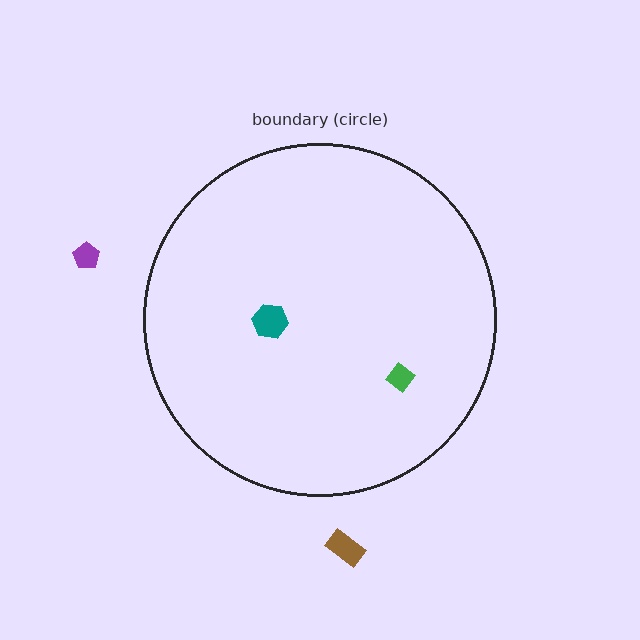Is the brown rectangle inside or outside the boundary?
Outside.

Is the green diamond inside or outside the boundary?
Inside.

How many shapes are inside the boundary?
2 inside, 2 outside.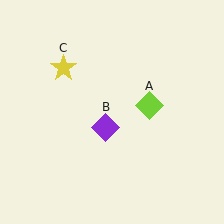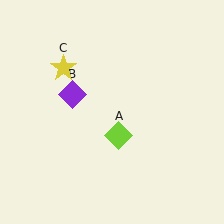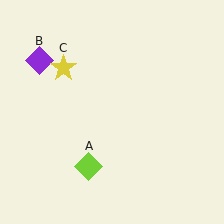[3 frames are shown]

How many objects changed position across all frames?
2 objects changed position: lime diamond (object A), purple diamond (object B).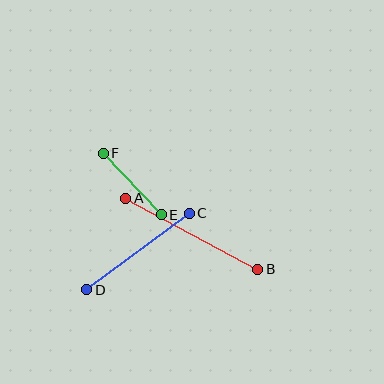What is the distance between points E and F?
The distance is approximately 85 pixels.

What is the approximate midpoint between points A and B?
The midpoint is at approximately (192, 234) pixels.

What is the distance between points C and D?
The distance is approximately 128 pixels.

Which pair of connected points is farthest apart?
Points A and B are farthest apart.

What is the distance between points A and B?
The distance is approximately 150 pixels.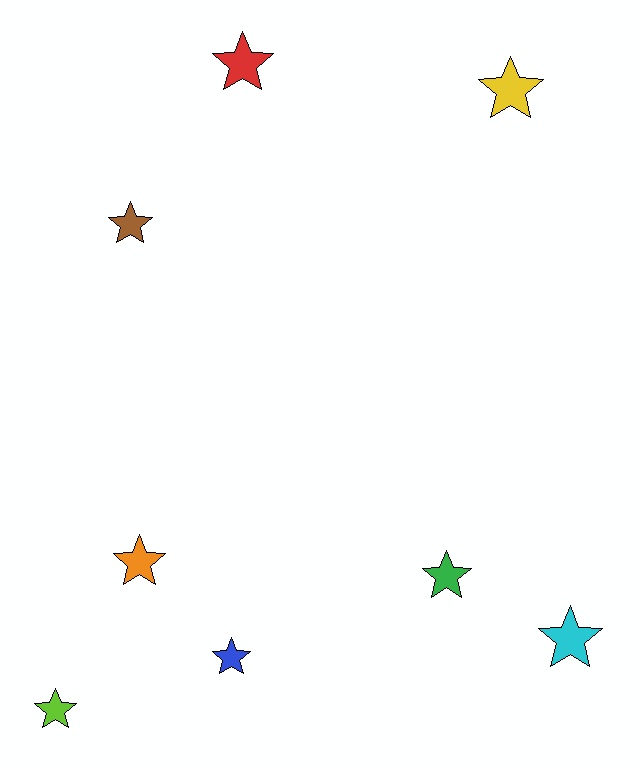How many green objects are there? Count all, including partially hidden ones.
There is 1 green object.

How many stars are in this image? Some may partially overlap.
There are 8 stars.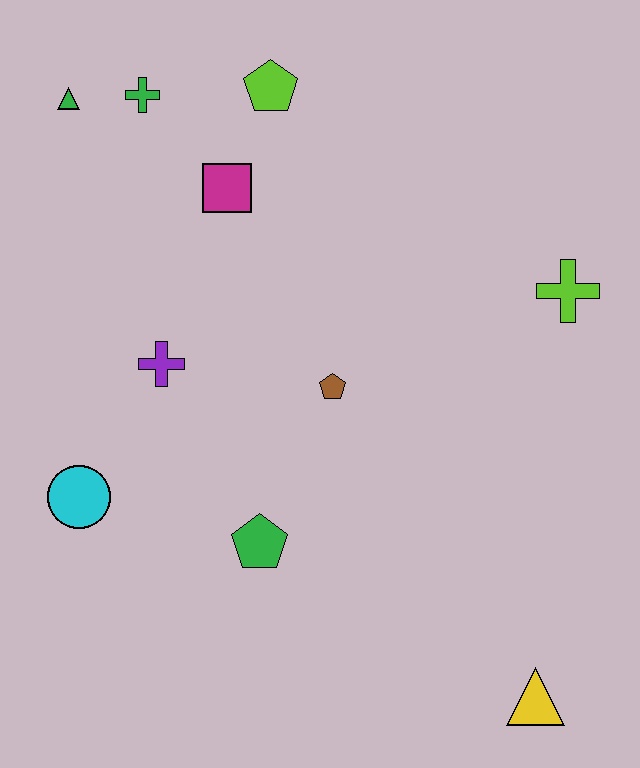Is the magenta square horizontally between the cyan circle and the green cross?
No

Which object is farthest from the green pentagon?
The green triangle is farthest from the green pentagon.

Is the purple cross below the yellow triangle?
No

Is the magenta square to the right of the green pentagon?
No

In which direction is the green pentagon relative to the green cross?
The green pentagon is below the green cross.